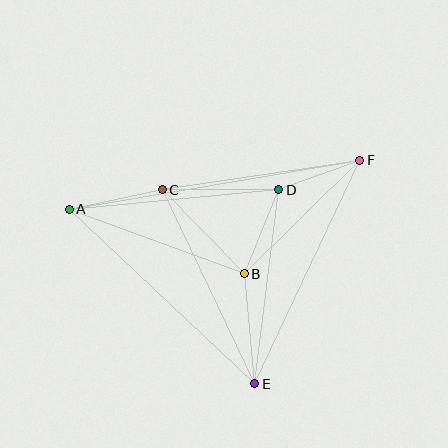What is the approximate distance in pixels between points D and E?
The distance between D and E is approximately 196 pixels.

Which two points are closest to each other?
Points D and F are closest to each other.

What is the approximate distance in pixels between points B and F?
The distance between B and F is approximately 162 pixels.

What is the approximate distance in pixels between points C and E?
The distance between C and E is approximately 215 pixels.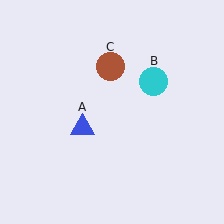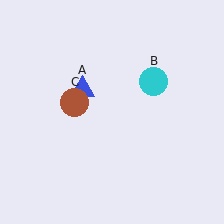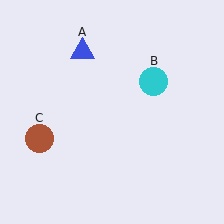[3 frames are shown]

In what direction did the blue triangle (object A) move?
The blue triangle (object A) moved up.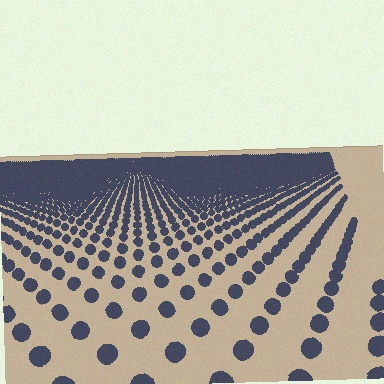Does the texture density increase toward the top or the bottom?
Density increases toward the top.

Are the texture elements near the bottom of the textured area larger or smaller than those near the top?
Larger. Near the bottom, elements are closer to the viewer and appear at a bigger on-screen size.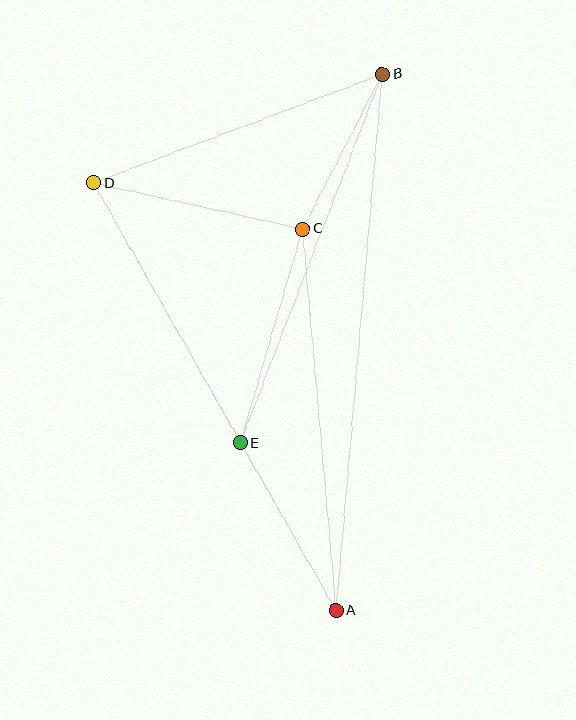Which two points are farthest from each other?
Points A and B are farthest from each other.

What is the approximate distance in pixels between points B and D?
The distance between B and D is approximately 309 pixels.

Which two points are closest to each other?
Points B and C are closest to each other.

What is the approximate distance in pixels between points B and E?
The distance between B and E is approximately 396 pixels.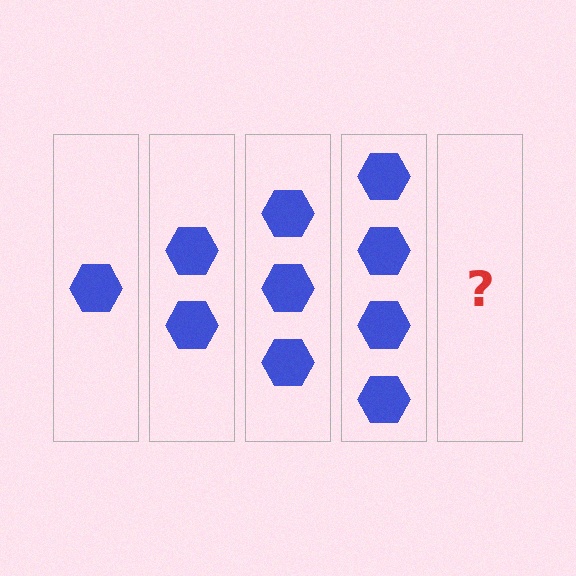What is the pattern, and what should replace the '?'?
The pattern is that each step adds one more hexagon. The '?' should be 5 hexagons.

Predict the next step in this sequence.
The next step is 5 hexagons.